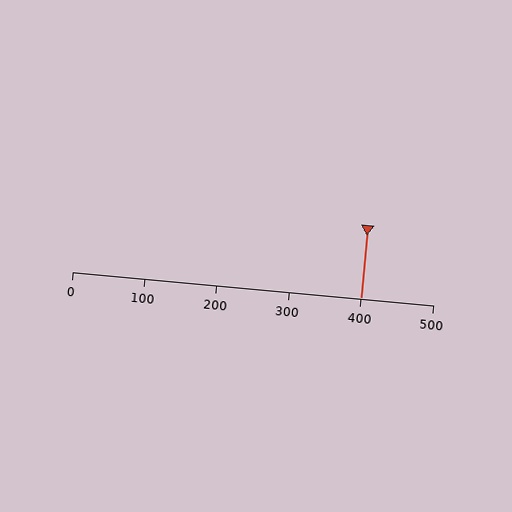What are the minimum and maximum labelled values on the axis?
The axis runs from 0 to 500.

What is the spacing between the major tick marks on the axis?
The major ticks are spaced 100 apart.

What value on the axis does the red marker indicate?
The marker indicates approximately 400.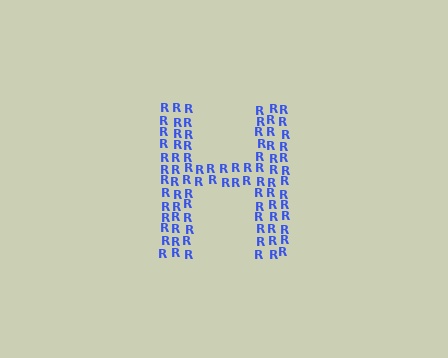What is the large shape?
The large shape is the letter H.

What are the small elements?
The small elements are letter R's.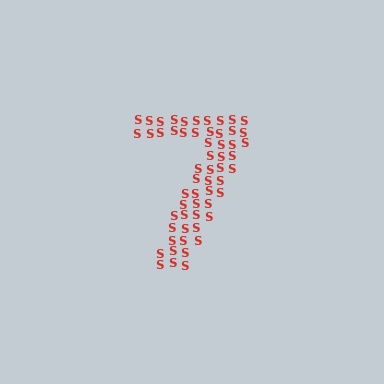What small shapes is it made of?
It is made of small letter S's.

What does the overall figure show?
The overall figure shows the digit 7.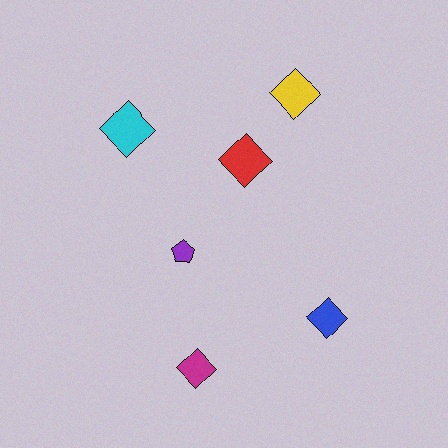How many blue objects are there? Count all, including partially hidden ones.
There is 1 blue object.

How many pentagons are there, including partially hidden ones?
There is 1 pentagon.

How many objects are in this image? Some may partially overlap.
There are 6 objects.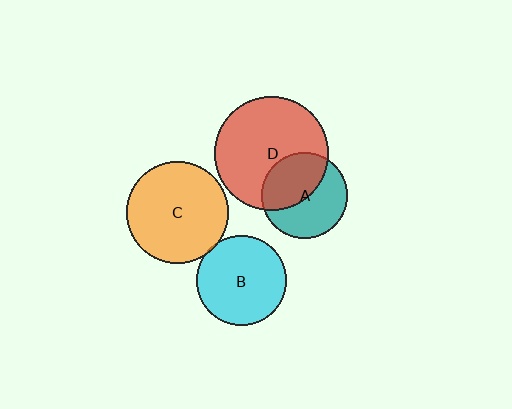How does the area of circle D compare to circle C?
Approximately 1.3 times.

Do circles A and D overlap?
Yes.